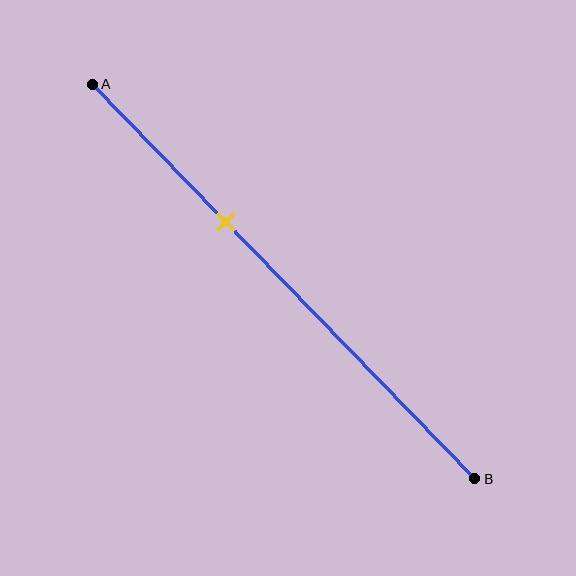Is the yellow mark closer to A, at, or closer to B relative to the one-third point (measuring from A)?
The yellow mark is approximately at the one-third point of segment AB.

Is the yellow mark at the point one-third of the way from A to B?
Yes, the mark is approximately at the one-third point.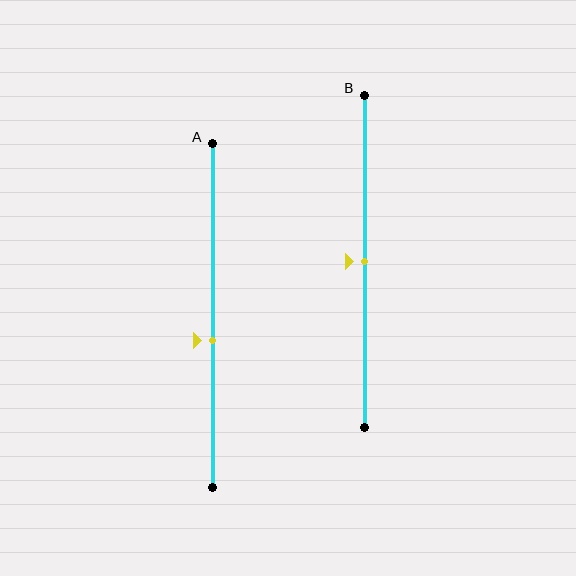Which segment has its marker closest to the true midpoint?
Segment B has its marker closest to the true midpoint.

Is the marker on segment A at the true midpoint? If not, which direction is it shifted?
No, the marker on segment A is shifted downward by about 7% of the segment length.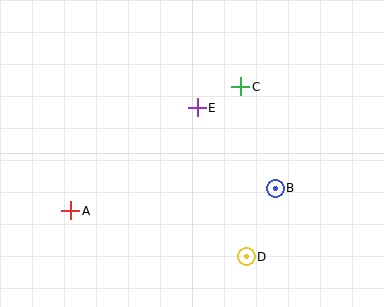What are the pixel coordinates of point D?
Point D is at (246, 257).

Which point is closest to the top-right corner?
Point C is closest to the top-right corner.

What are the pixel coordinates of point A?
Point A is at (71, 211).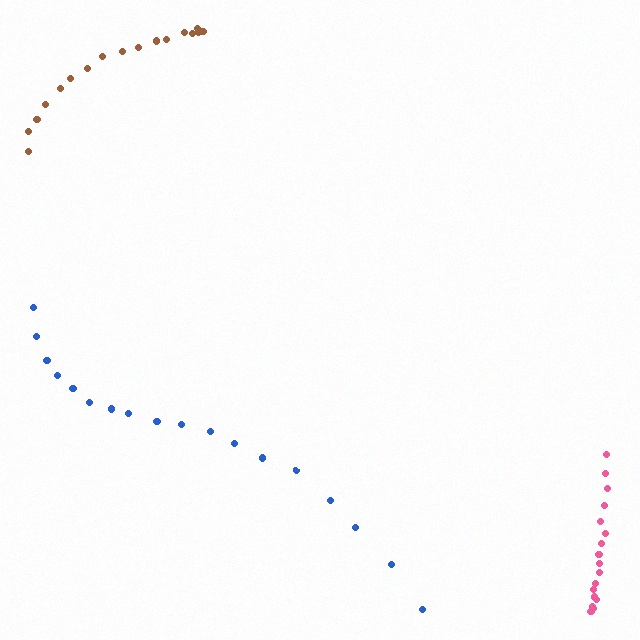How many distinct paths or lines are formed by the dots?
There are 3 distinct paths.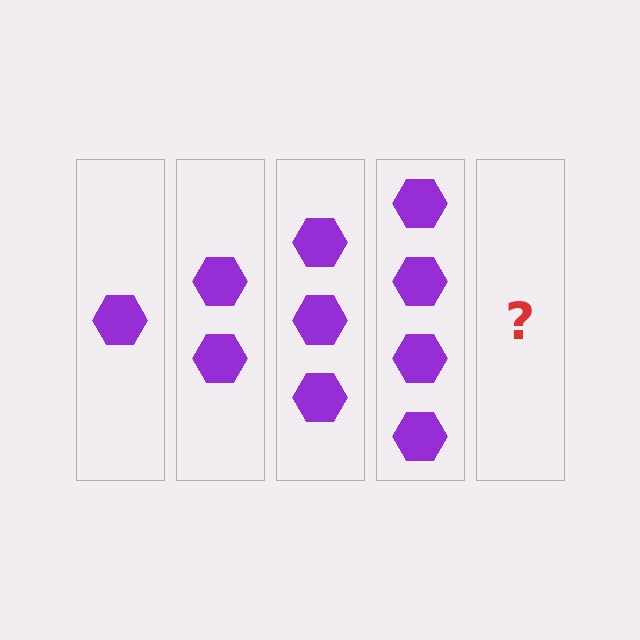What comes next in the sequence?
The next element should be 5 hexagons.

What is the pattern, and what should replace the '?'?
The pattern is that each step adds one more hexagon. The '?' should be 5 hexagons.